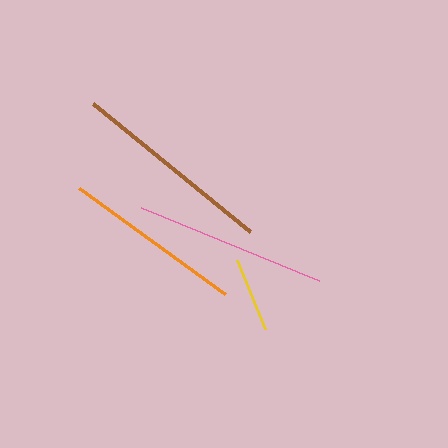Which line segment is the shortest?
The yellow line is the shortest at approximately 74 pixels.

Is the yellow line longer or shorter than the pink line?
The pink line is longer than the yellow line.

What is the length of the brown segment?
The brown segment is approximately 202 pixels long.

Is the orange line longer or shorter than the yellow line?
The orange line is longer than the yellow line.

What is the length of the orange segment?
The orange segment is approximately 180 pixels long.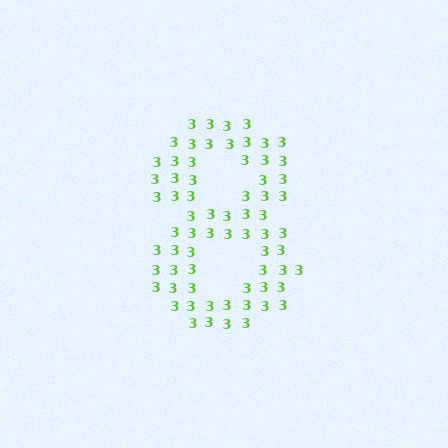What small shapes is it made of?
It is made of small digit 3's.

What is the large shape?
The large shape is the digit 8.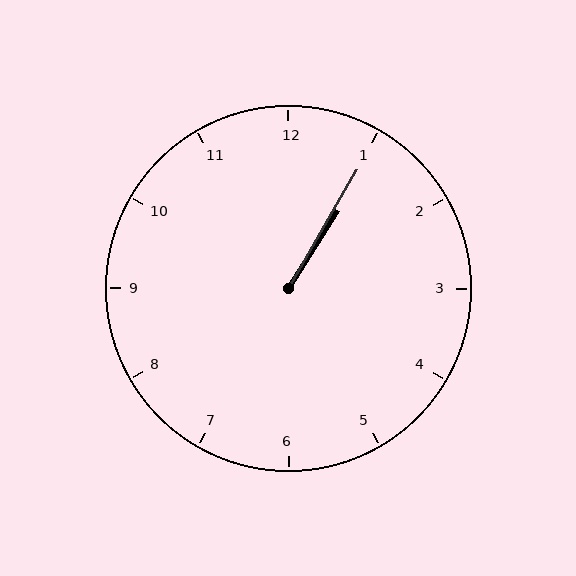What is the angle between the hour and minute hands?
Approximately 2 degrees.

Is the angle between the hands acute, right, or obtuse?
It is acute.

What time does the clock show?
1:05.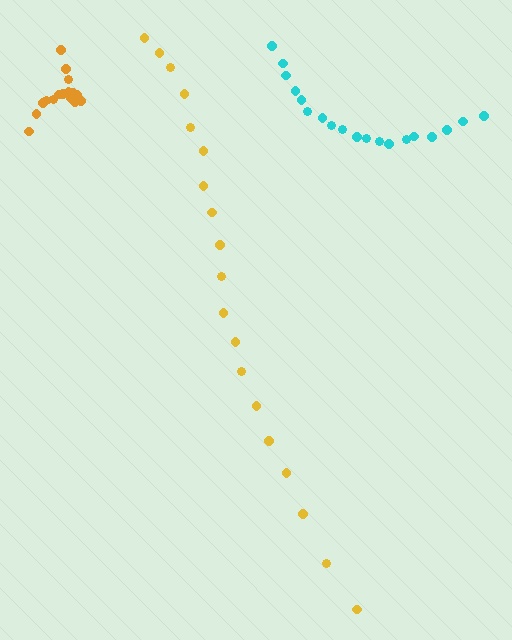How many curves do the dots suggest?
There are 3 distinct paths.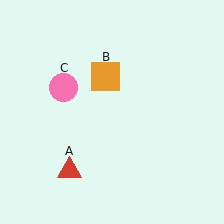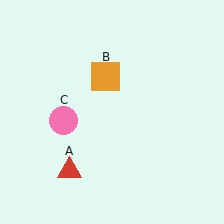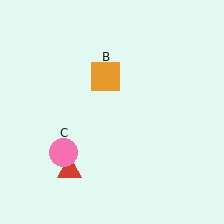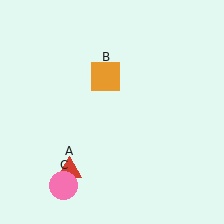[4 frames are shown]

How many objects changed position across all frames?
1 object changed position: pink circle (object C).